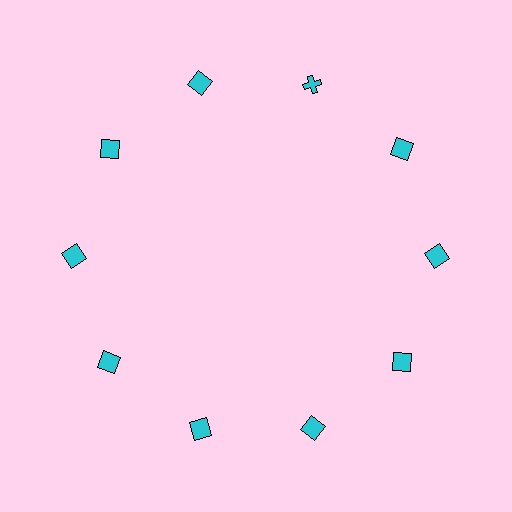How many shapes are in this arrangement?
There are 10 shapes arranged in a ring pattern.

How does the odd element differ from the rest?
It has a different shape: cross instead of square.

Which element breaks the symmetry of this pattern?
The cyan cross at roughly the 1 o'clock position breaks the symmetry. All other shapes are cyan squares.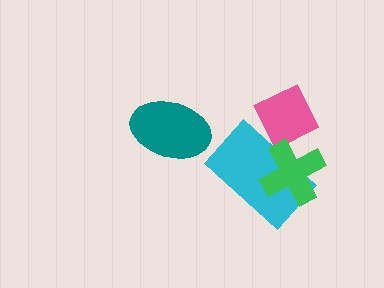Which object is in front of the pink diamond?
The green cross is in front of the pink diamond.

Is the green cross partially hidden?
No, no other shape covers it.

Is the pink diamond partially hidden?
Yes, it is partially covered by another shape.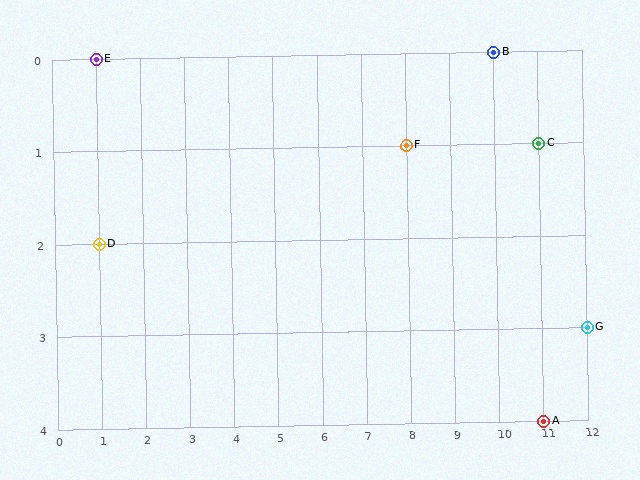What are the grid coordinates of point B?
Point B is at grid coordinates (10, 0).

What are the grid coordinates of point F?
Point F is at grid coordinates (8, 1).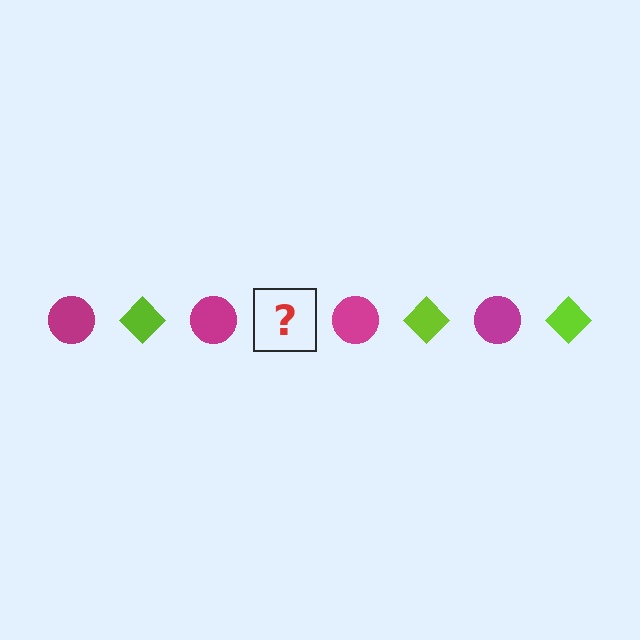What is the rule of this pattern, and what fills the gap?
The rule is that the pattern alternates between magenta circle and lime diamond. The gap should be filled with a lime diamond.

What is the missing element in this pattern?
The missing element is a lime diamond.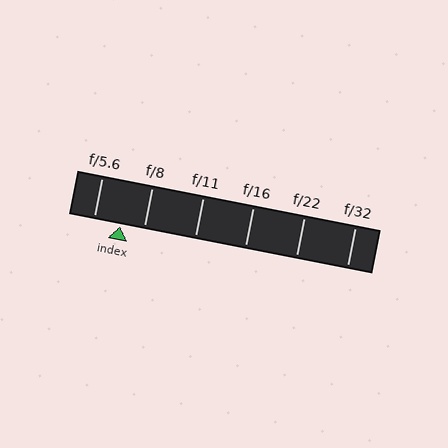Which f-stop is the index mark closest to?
The index mark is closest to f/8.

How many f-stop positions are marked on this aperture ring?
There are 6 f-stop positions marked.